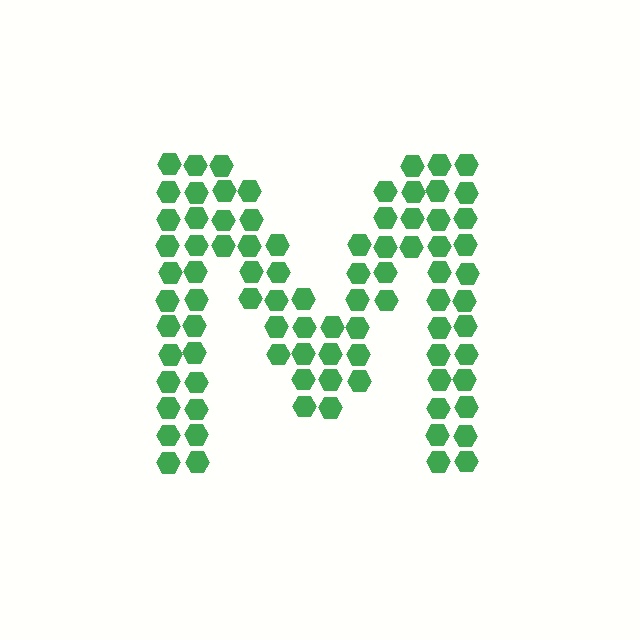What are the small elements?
The small elements are hexagons.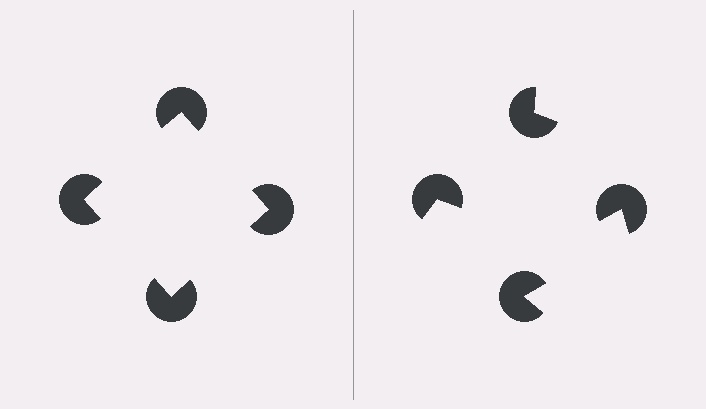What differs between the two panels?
The pac-man discs are positioned identically on both sides; only the wedge orientations differ. On the left they align to a square; on the right they are misaligned.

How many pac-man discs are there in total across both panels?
8 — 4 on each side.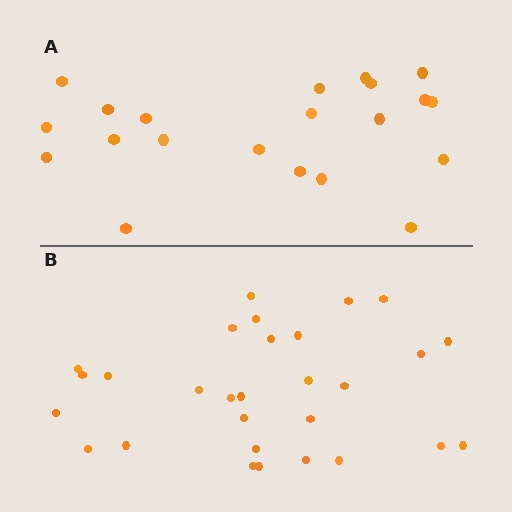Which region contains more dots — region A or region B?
Region B (the bottom region) has more dots.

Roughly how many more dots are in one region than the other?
Region B has roughly 8 or so more dots than region A.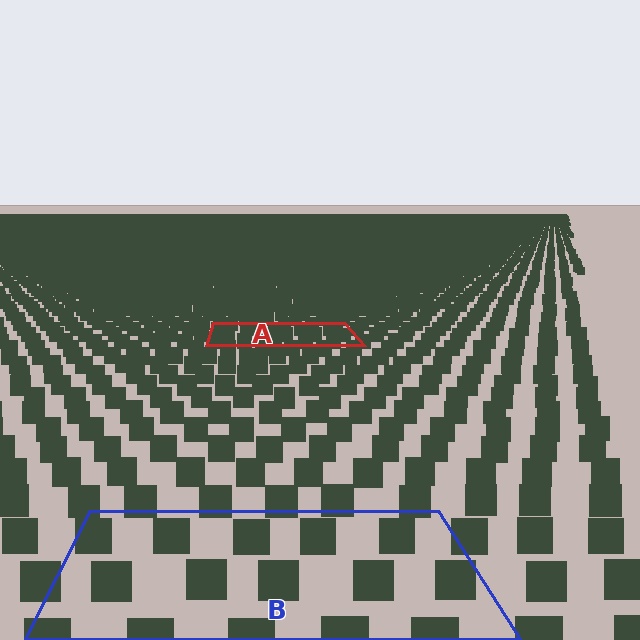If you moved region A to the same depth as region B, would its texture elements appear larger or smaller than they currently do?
They would appear larger. At a closer depth, the same texture elements are projected at a bigger on-screen size.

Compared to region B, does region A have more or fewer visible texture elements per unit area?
Region A has more texture elements per unit area — they are packed more densely because it is farther away.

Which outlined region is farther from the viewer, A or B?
Region A is farther from the viewer — the texture elements inside it appear smaller and more densely packed.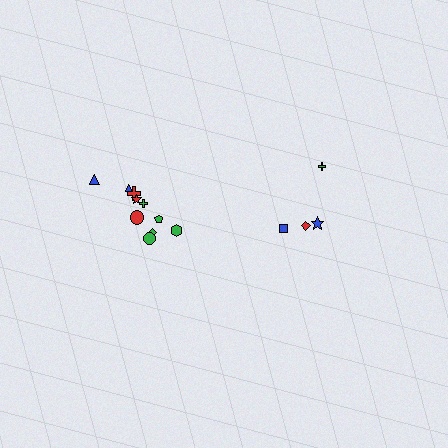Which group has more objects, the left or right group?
The left group.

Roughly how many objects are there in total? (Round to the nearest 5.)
Roughly 15 objects in total.